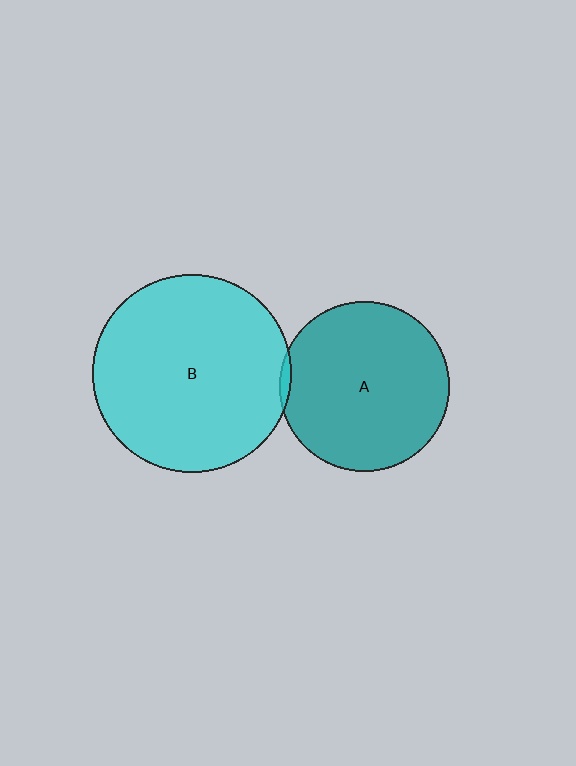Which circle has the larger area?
Circle B (cyan).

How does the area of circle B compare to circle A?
Approximately 1.4 times.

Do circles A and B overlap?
Yes.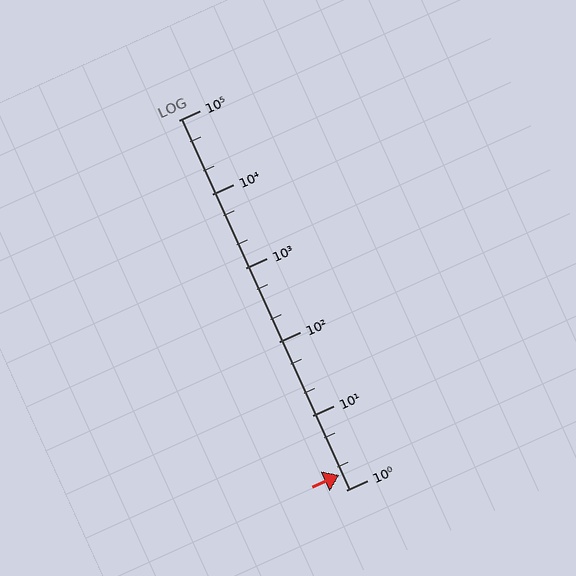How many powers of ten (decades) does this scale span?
The scale spans 5 decades, from 1 to 100000.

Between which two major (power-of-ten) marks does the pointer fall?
The pointer is between 1 and 10.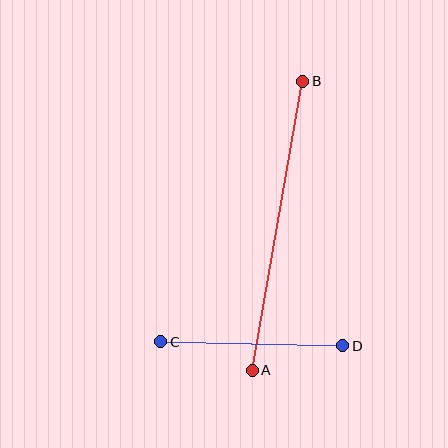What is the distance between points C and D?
The distance is approximately 182 pixels.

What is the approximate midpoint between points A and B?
The midpoint is at approximately (278, 226) pixels.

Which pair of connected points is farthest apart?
Points A and B are farthest apart.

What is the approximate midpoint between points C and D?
The midpoint is at approximately (252, 344) pixels.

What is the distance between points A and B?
The distance is approximately 294 pixels.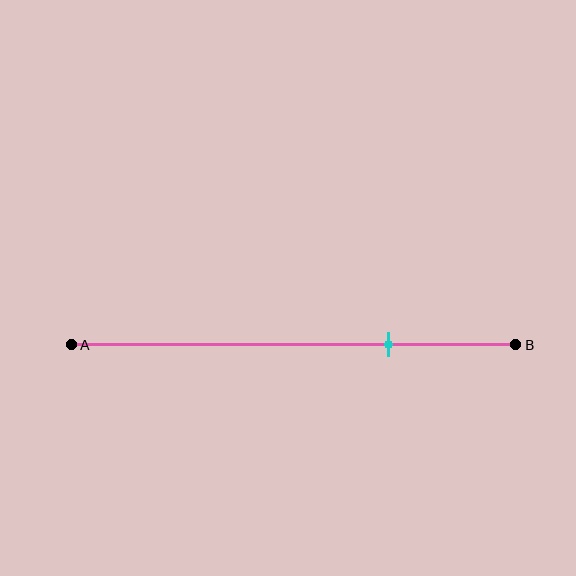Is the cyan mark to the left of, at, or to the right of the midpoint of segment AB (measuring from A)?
The cyan mark is to the right of the midpoint of segment AB.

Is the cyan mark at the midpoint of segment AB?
No, the mark is at about 70% from A, not at the 50% midpoint.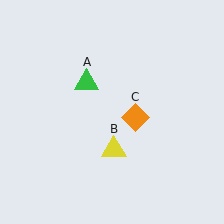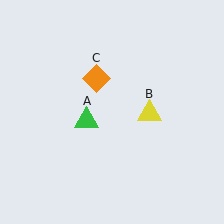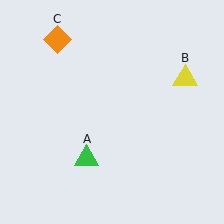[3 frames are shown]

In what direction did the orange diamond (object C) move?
The orange diamond (object C) moved up and to the left.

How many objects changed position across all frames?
3 objects changed position: green triangle (object A), yellow triangle (object B), orange diamond (object C).